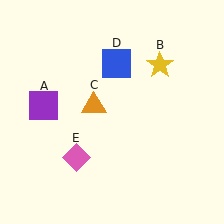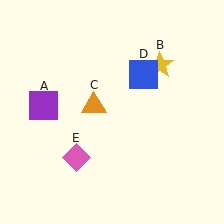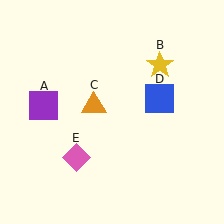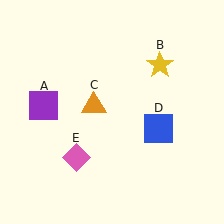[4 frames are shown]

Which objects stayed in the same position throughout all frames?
Purple square (object A) and yellow star (object B) and orange triangle (object C) and pink diamond (object E) remained stationary.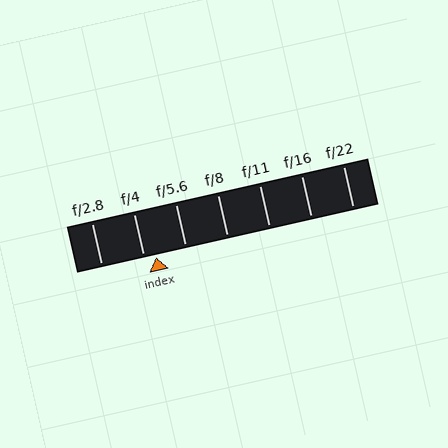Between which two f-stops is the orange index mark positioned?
The index mark is between f/4 and f/5.6.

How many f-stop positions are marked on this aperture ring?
There are 7 f-stop positions marked.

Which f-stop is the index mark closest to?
The index mark is closest to f/4.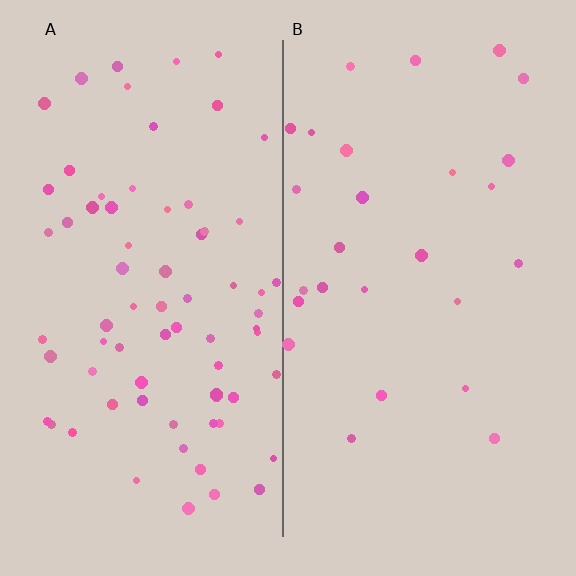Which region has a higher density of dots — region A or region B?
A (the left).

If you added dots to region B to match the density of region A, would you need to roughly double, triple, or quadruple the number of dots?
Approximately triple.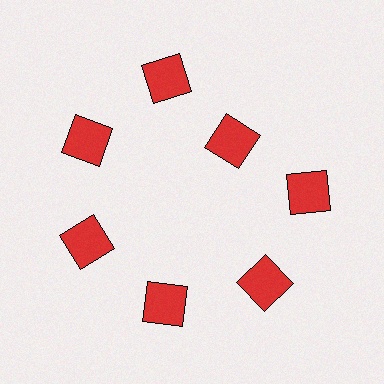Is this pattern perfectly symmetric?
No. The 7 red squares are arranged in a ring, but one element near the 1 o'clock position is pulled inward toward the center, breaking the 7-fold rotational symmetry.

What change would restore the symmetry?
The symmetry would be restored by moving it outward, back onto the ring so that all 7 squares sit at equal angles and equal distance from the center.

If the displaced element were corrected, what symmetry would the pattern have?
It would have 7-fold rotational symmetry — the pattern would map onto itself every 51 degrees.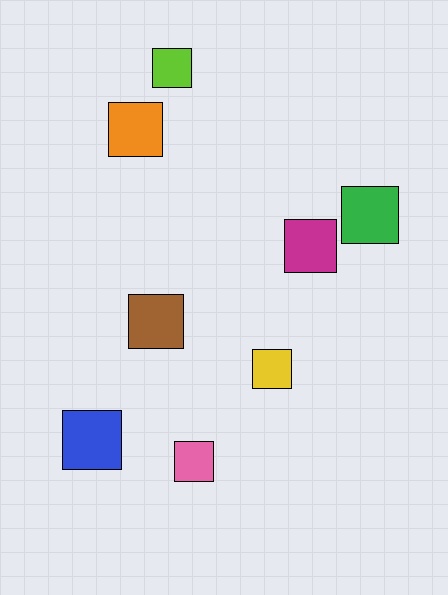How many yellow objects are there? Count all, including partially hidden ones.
There is 1 yellow object.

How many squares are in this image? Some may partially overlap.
There are 8 squares.